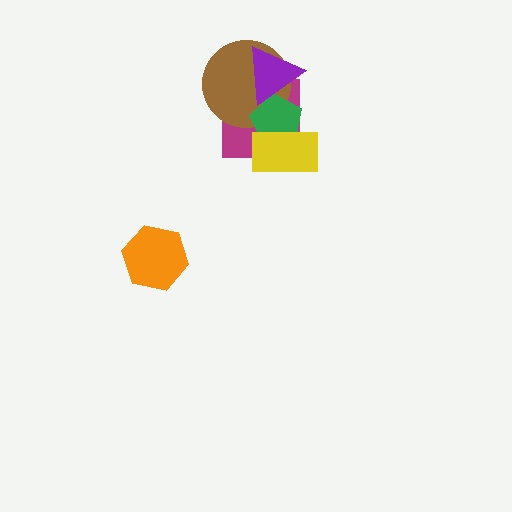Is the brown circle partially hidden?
Yes, it is partially covered by another shape.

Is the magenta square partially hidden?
Yes, it is partially covered by another shape.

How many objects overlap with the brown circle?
3 objects overlap with the brown circle.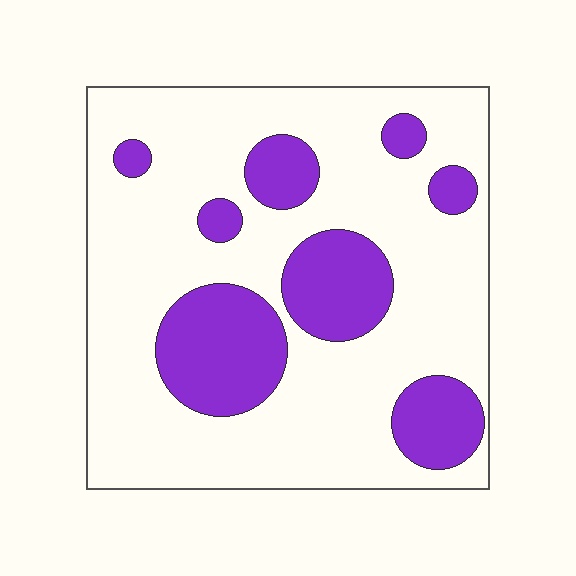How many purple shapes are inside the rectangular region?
8.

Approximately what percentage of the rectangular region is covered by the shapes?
Approximately 25%.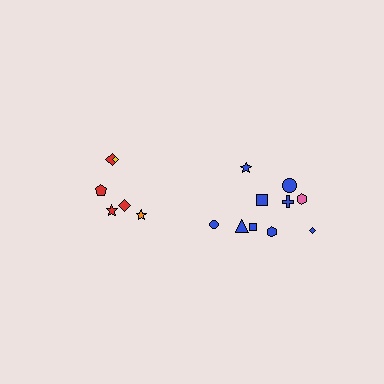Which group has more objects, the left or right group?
The right group.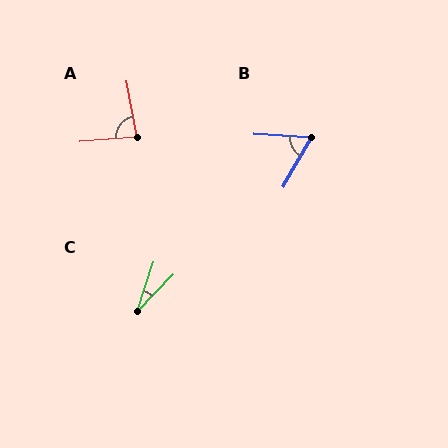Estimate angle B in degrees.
Approximately 64 degrees.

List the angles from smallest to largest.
C (26°), B (64°), A (84°).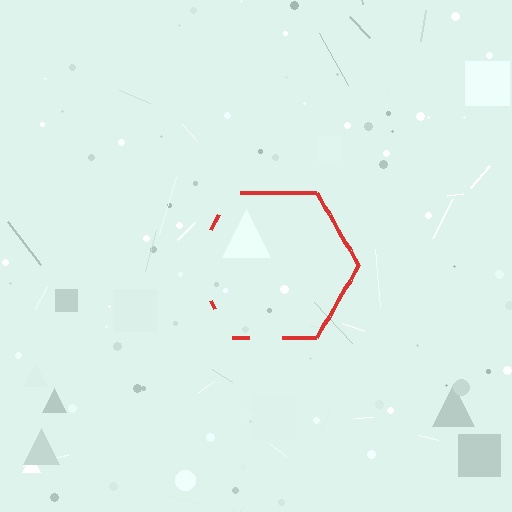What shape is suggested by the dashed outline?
The dashed outline suggests a hexagon.